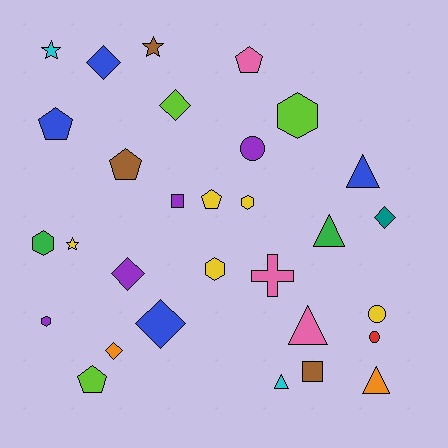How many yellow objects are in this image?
There are 5 yellow objects.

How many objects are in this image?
There are 30 objects.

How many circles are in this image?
There are 3 circles.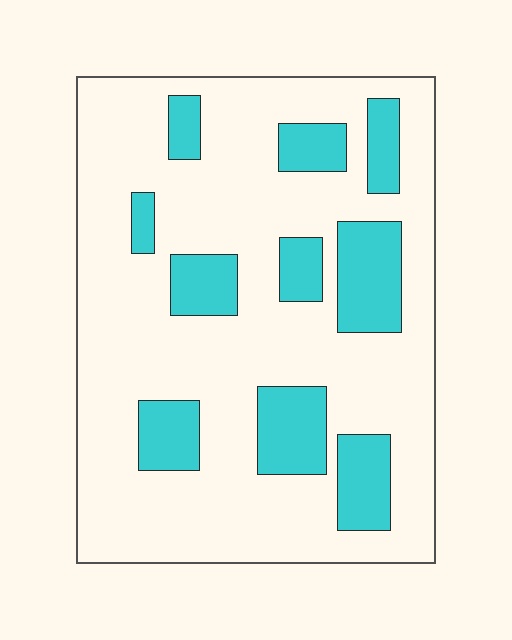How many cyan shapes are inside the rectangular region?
10.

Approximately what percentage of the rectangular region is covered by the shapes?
Approximately 25%.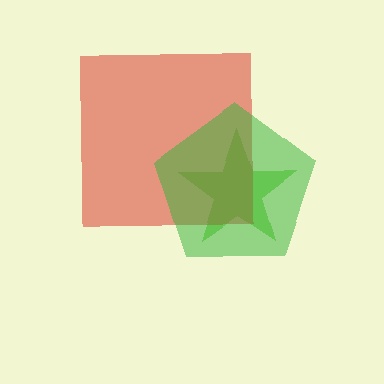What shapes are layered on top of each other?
The layered shapes are: a lime star, a red square, a green pentagon.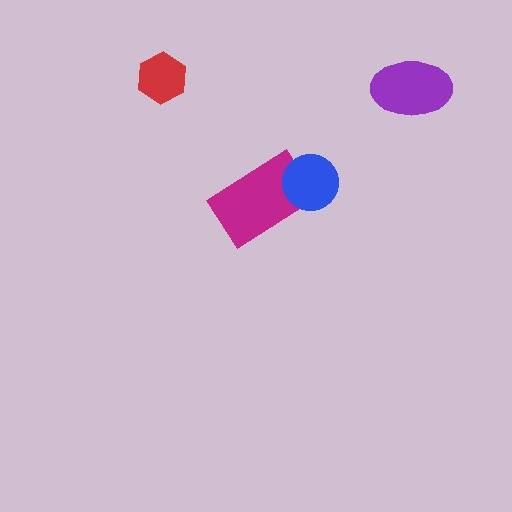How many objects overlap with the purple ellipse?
0 objects overlap with the purple ellipse.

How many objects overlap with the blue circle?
1 object overlaps with the blue circle.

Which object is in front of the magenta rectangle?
The blue circle is in front of the magenta rectangle.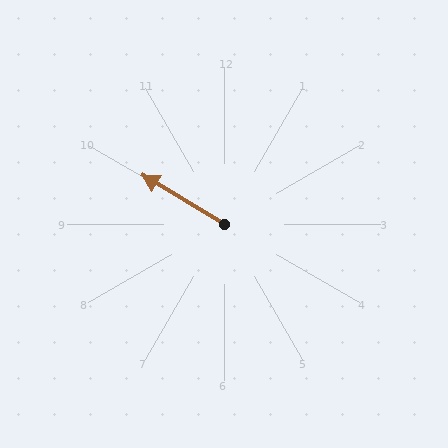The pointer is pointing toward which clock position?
Roughly 10 o'clock.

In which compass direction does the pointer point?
Northwest.